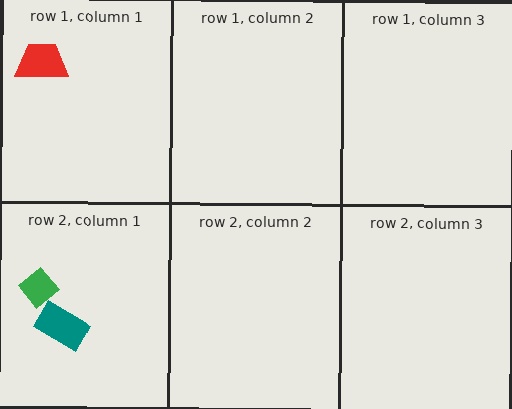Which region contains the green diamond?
The row 2, column 1 region.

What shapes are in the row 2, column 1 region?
The green diamond, the teal rectangle.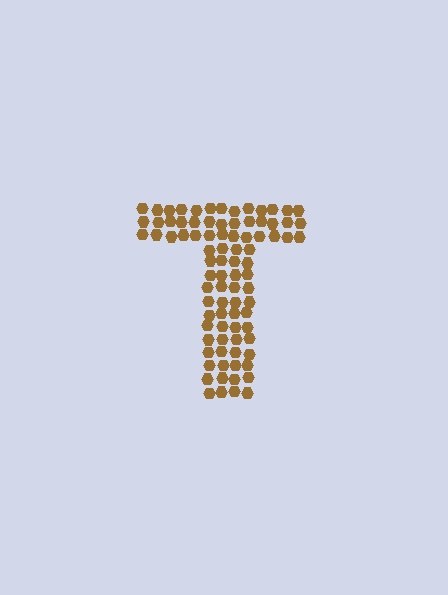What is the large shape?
The large shape is the letter T.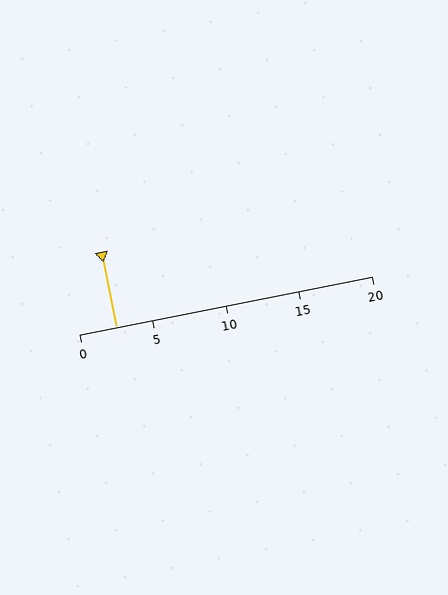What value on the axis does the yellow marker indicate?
The marker indicates approximately 2.5.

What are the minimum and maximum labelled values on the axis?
The axis runs from 0 to 20.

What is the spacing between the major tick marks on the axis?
The major ticks are spaced 5 apart.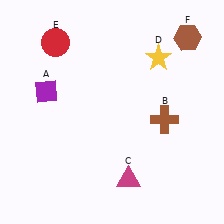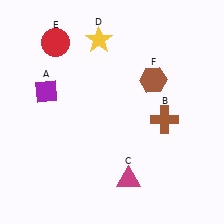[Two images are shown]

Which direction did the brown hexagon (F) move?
The brown hexagon (F) moved down.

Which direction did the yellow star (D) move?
The yellow star (D) moved left.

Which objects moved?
The objects that moved are: the yellow star (D), the brown hexagon (F).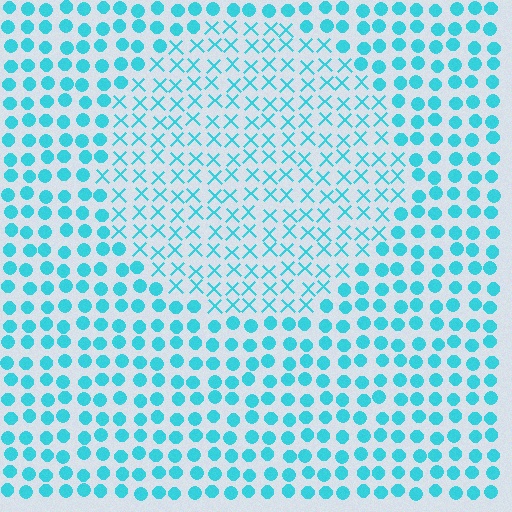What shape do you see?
I see a circle.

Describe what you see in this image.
The image is filled with small cyan elements arranged in a uniform grid. A circle-shaped region contains X marks, while the surrounding area contains circles. The boundary is defined purely by the change in element shape.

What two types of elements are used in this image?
The image uses X marks inside the circle region and circles outside it.